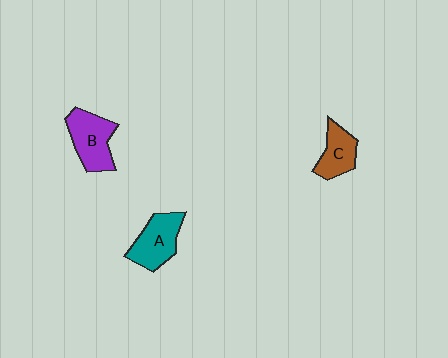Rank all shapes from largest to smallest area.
From largest to smallest: B (purple), A (teal), C (brown).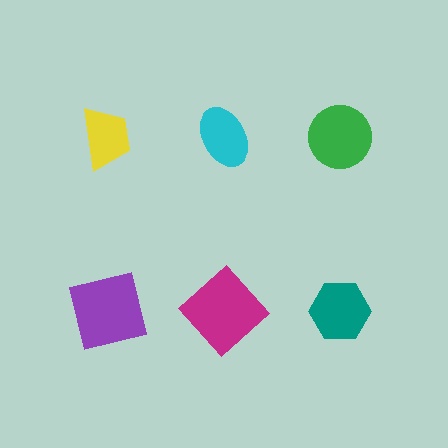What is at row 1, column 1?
A yellow trapezoid.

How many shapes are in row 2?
3 shapes.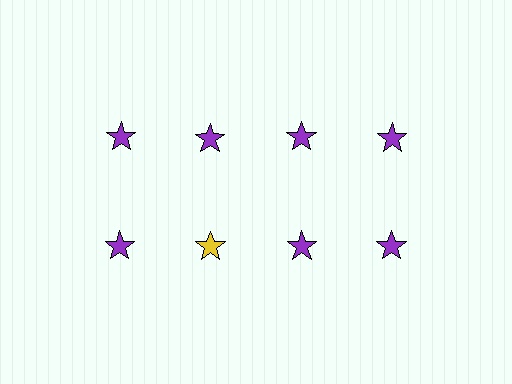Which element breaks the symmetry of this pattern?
The yellow star in the second row, second from left column breaks the symmetry. All other shapes are purple stars.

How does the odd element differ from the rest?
It has a different color: yellow instead of purple.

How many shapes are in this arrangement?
There are 8 shapes arranged in a grid pattern.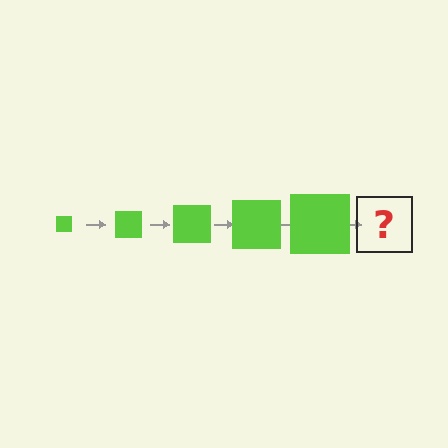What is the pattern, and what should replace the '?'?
The pattern is that the square gets progressively larger each step. The '?' should be a lime square, larger than the previous one.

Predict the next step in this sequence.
The next step is a lime square, larger than the previous one.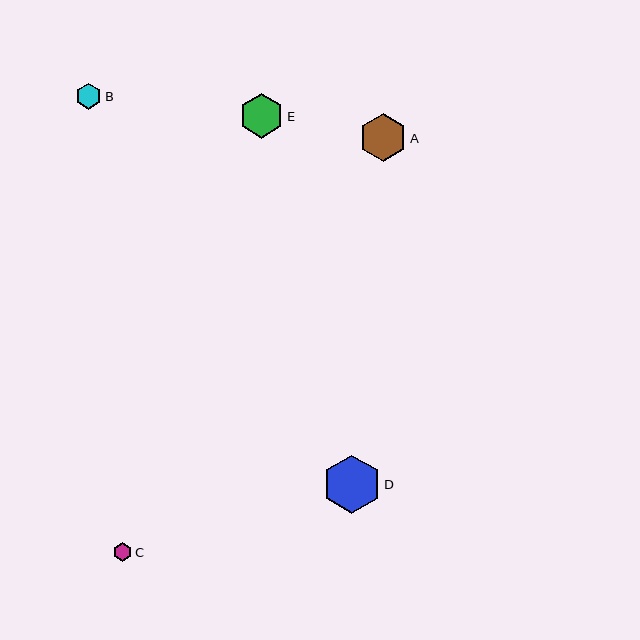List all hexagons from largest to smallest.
From largest to smallest: D, A, E, B, C.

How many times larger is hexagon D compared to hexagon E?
Hexagon D is approximately 1.3 times the size of hexagon E.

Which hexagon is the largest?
Hexagon D is the largest with a size of approximately 58 pixels.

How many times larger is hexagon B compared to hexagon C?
Hexagon B is approximately 1.4 times the size of hexagon C.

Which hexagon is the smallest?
Hexagon C is the smallest with a size of approximately 19 pixels.